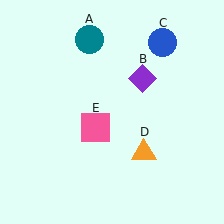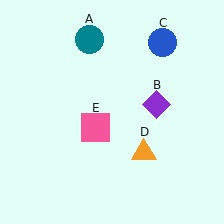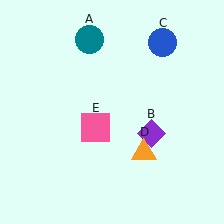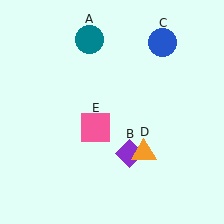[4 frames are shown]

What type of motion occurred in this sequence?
The purple diamond (object B) rotated clockwise around the center of the scene.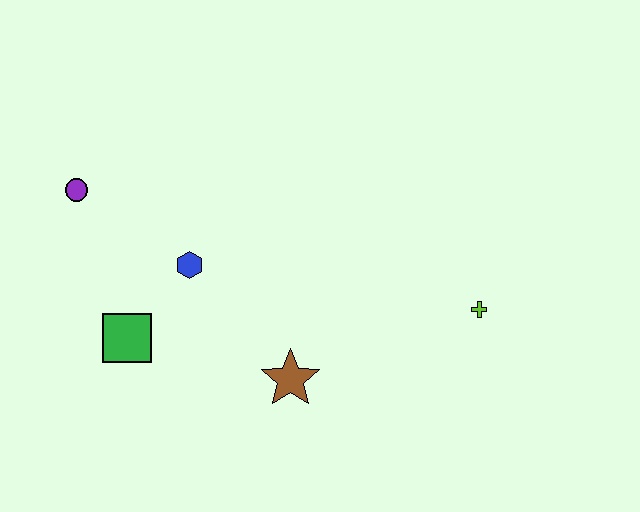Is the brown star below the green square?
Yes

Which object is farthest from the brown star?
The purple circle is farthest from the brown star.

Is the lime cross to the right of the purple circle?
Yes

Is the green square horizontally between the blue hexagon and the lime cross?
No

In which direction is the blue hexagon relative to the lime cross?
The blue hexagon is to the left of the lime cross.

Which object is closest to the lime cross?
The brown star is closest to the lime cross.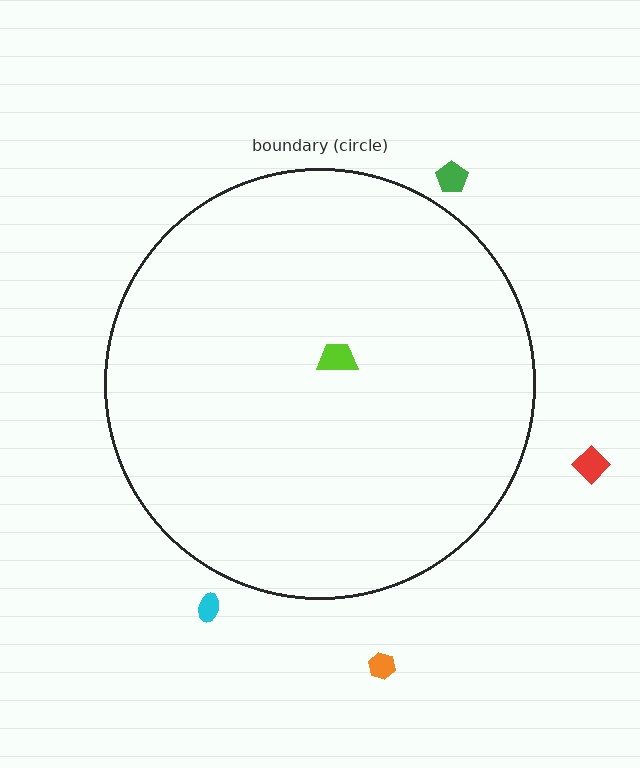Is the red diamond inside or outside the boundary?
Outside.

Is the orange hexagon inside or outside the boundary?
Outside.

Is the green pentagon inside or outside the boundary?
Outside.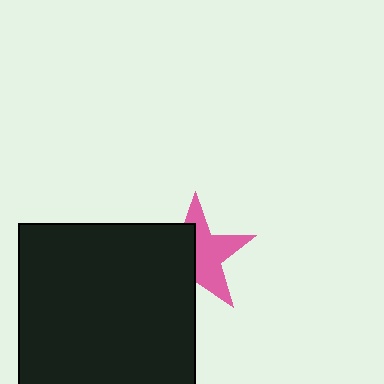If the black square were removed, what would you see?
You would see the complete pink star.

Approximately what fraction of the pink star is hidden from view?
Roughly 45% of the pink star is hidden behind the black square.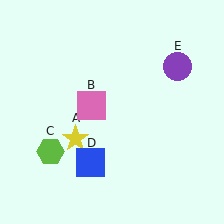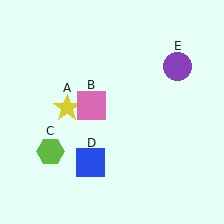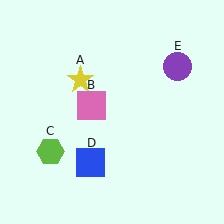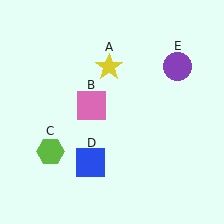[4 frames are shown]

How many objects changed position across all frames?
1 object changed position: yellow star (object A).